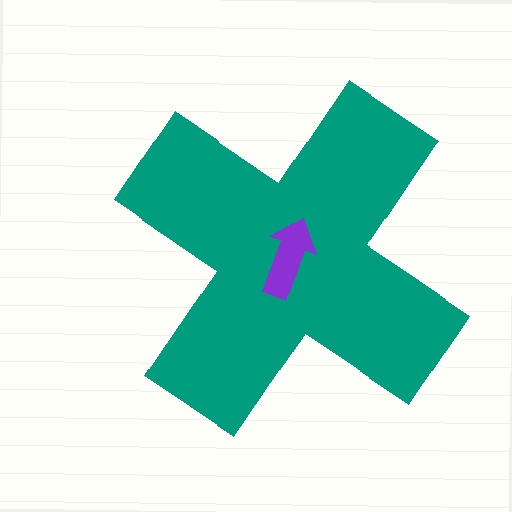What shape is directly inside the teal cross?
The purple arrow.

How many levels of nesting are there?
2.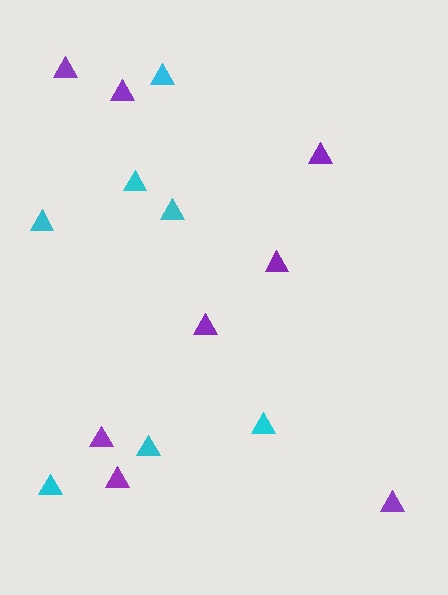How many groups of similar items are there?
There are 2 groups: one group of purple triangles (8) and one group of cyan triangles (7).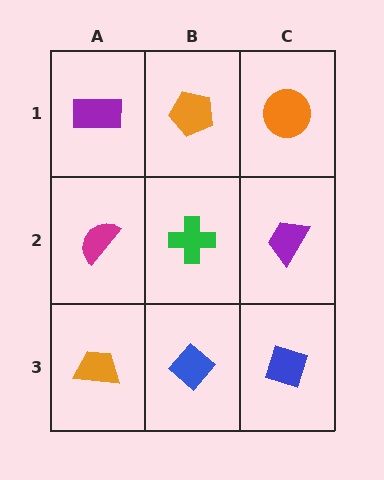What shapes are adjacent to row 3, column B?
A green cross (row 2, column B), an orange trapezoid (row 3, column A), a blue diamond (row 3, column C).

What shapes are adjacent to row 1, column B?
A green cross (row 2, column B), a purple rectangle (row 1, column A), an orange circle (row 1, column C).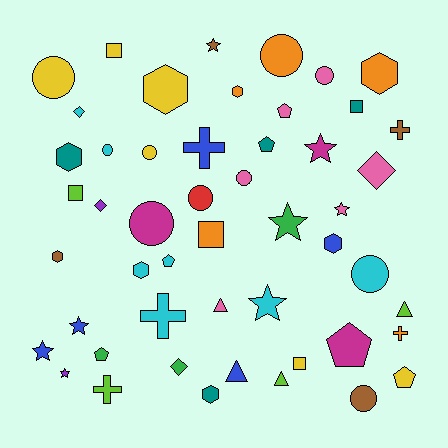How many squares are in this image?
There are 5 squares.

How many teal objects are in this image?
There are 4 teal objects.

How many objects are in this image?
There are 50 objects.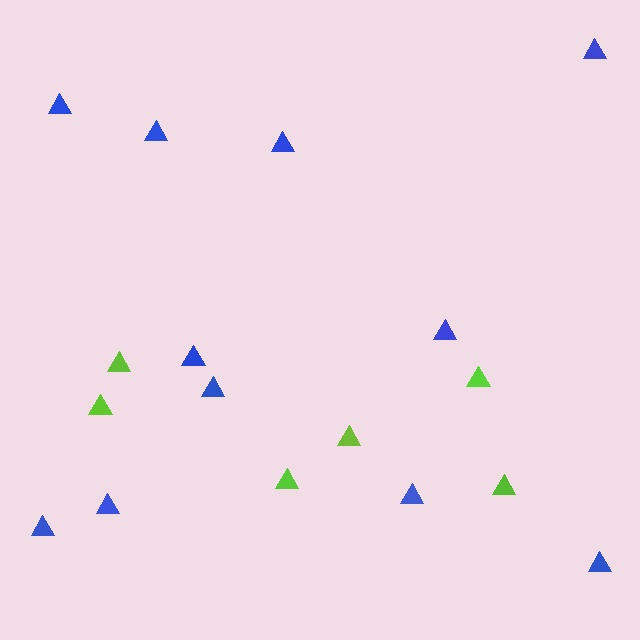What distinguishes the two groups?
There are 2 groups: one group of lime triangles (6) and one group of blue triangles (11).